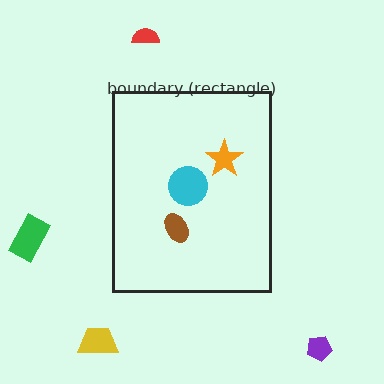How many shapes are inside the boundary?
3 inside, 4 outside.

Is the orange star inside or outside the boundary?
Inside.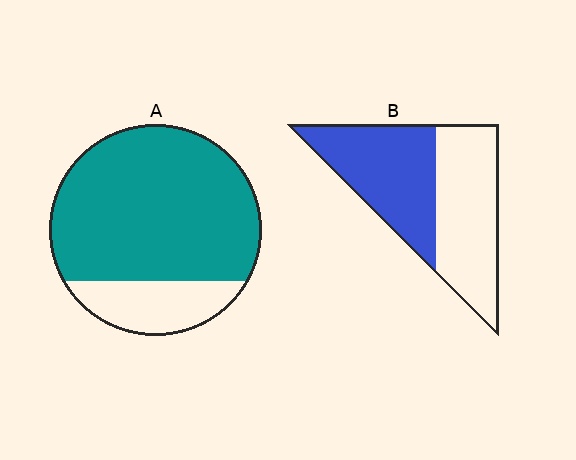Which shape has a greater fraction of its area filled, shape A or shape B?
Shape A.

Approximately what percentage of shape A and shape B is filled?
A is approximately 80% and B is approximately 50%.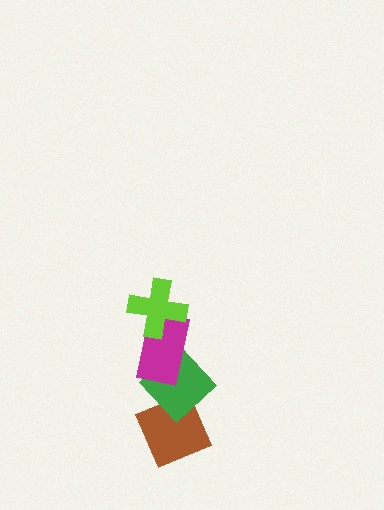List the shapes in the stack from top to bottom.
From top to bottom: the lime cross, the magenta rectangle, the green diamond, the brown diamond.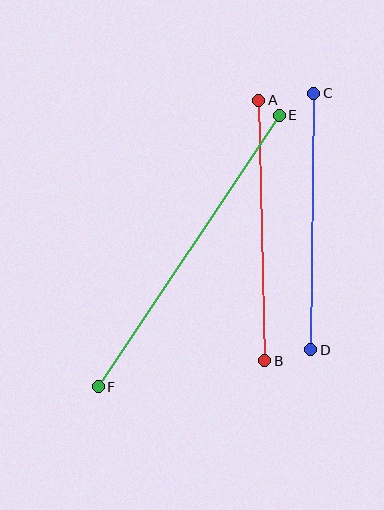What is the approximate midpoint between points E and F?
The midpoint is at approximately (189, 251) pixels.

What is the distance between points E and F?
The distance is approximately 326 pixels.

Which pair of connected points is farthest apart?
Points E and F are farthest apart.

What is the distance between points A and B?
The distance is approximately 260 pixels.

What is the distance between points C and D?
The distance is approximately 257 pixels.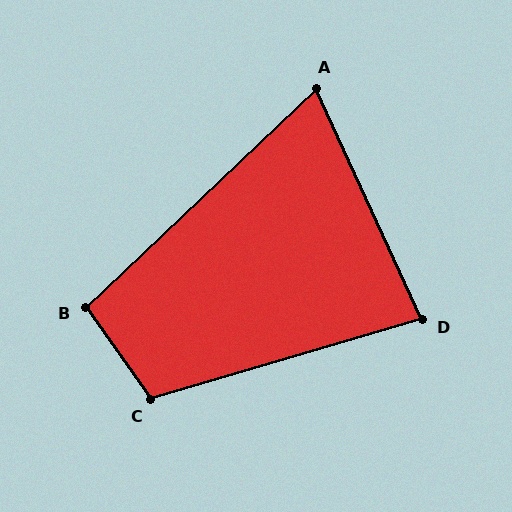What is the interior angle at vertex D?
Approximately 82 degrees (acute).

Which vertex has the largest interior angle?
C, at approximately 109 degrees.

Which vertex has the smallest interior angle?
A, at approximately 71 degrees.